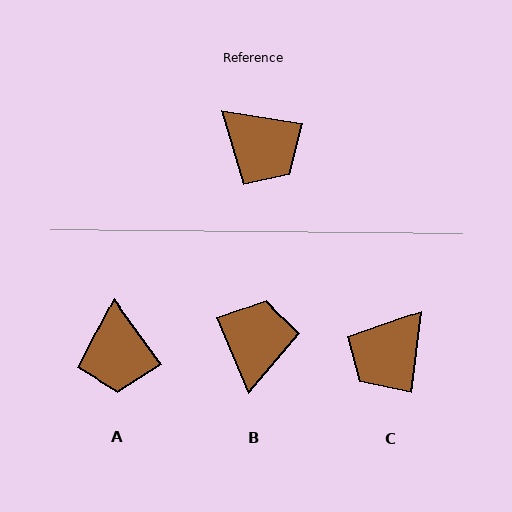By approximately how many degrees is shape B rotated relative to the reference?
Approximately 123 degrees counter-clockwise.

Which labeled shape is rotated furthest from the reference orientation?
B, about 123 degrees away.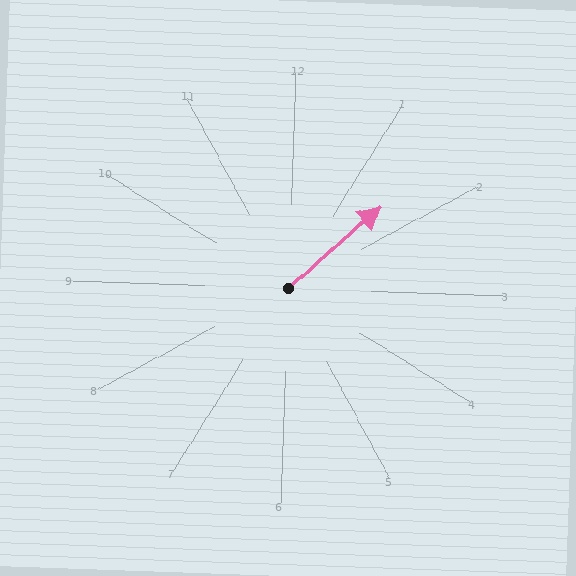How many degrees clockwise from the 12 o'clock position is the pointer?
Approximately 46 degrees.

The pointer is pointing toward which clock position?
Roughly 2 o'clock.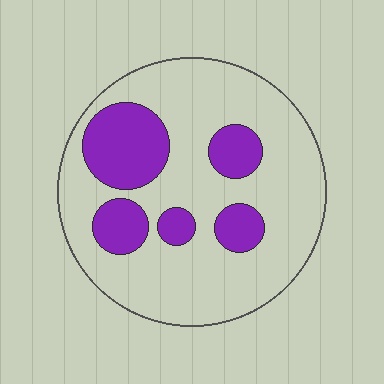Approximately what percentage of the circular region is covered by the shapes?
Approximately 25%.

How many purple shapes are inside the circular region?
5.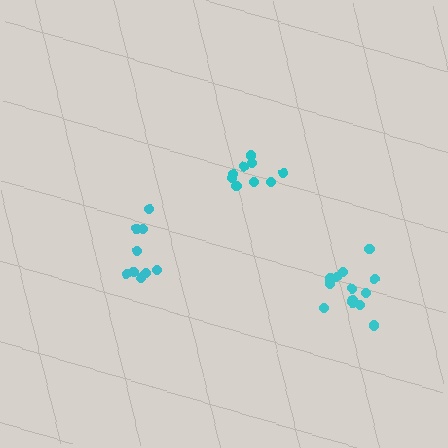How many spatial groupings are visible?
There are 3 spatial groupings.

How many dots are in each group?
Group 1: 13 dots, Group 2: 9 dots, Group 3: 9 dots (31 total).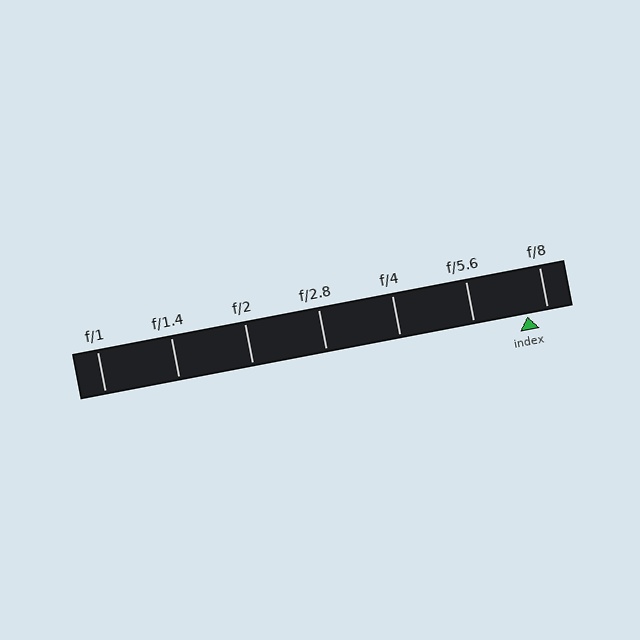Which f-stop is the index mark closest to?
The index mark is closest to f/8.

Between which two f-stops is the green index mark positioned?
The index mark is between f/5.6 and f/8.